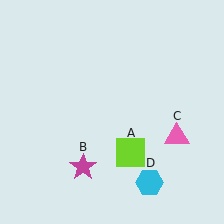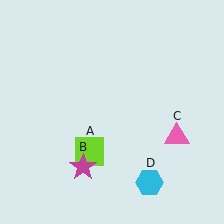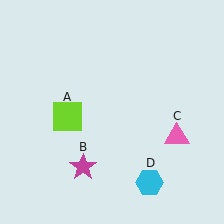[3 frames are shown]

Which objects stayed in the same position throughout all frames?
Magenta star (object B) and pink triangle (object C) and cyan hexagon (object D) remained stationary.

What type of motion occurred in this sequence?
The lime square (object A) rotated clockwise around the center of the scene.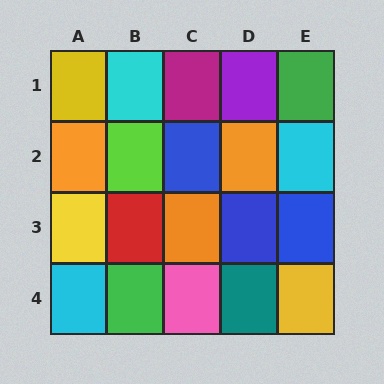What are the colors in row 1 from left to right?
Yellow, cyan, magenta, purple, green.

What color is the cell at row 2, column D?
Orange.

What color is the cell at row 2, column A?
Orange.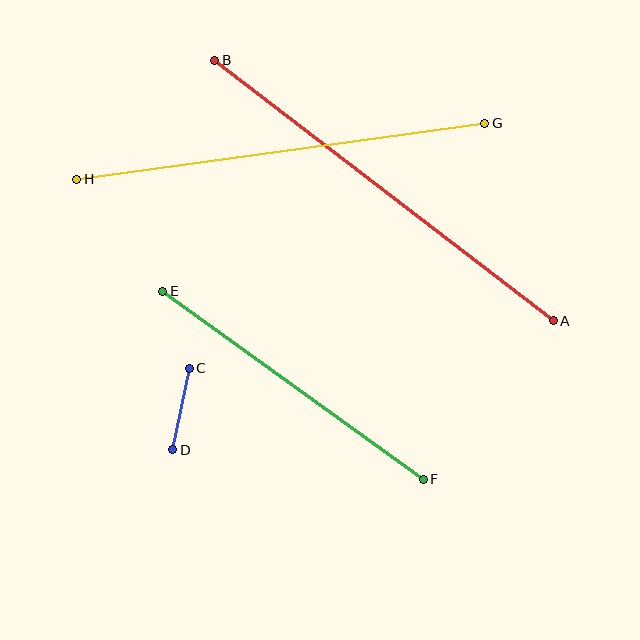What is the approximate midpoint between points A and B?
The midpoint is at approximately (384, 190) pixels.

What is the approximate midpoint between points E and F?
The midpoint is at approximately (293, 385) pixels.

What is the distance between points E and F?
The distance is approximately 321 pixels.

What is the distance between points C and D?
The distance is approximately 83 pixels.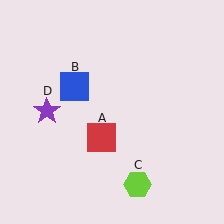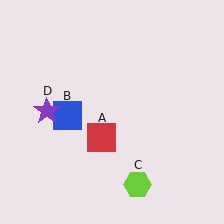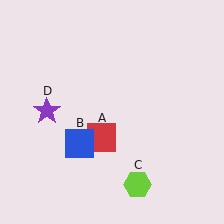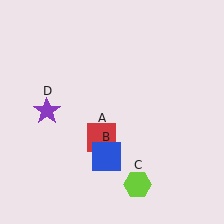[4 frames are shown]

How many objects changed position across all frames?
1 object changed position: blue square (object B).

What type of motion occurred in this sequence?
The blue square (object B) rotated counterclockwise around the center of the scene.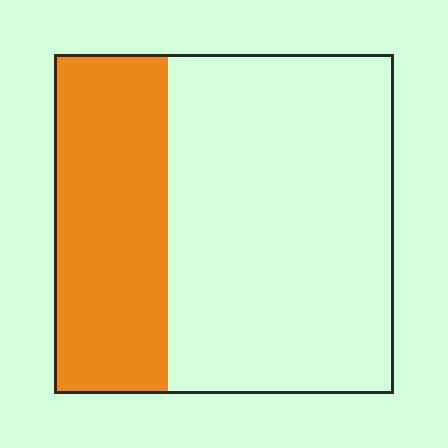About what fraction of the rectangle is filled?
About one third (1/3).